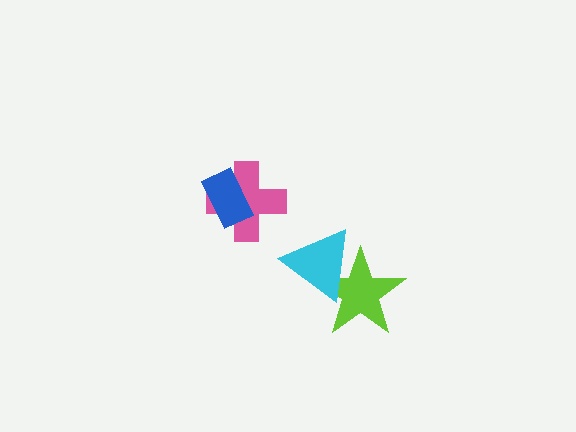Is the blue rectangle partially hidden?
No, no other shape covers it.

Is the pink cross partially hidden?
Yes, it is partially covered by another shape.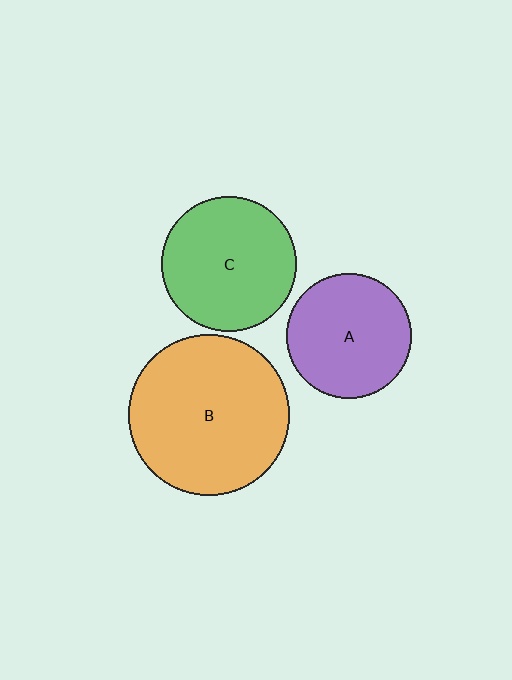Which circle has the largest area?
Circle B (orange).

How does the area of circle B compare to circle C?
Approximately 1.4 times.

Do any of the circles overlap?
No, none of the circles overlap.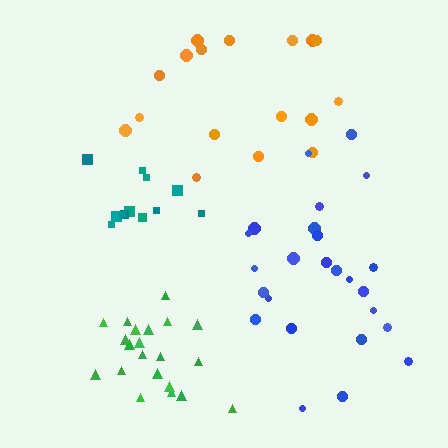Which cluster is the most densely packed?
Green.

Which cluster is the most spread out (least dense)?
Orange.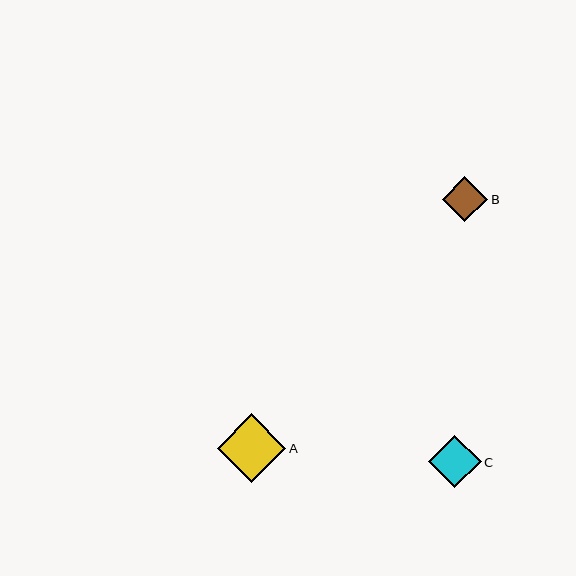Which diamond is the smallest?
Diamond B is the smallest with a size of approximately 45 pixels.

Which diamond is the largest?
Diamond A is the largest with a size of approximately 68 pixels.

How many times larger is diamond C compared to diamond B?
Diamond C is approximately 1.2 times the size of diamond B.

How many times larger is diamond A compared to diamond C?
Diamond A is approximately 1.3 times the size of diamond C.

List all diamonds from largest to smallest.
From largest to smallest: A, C, B.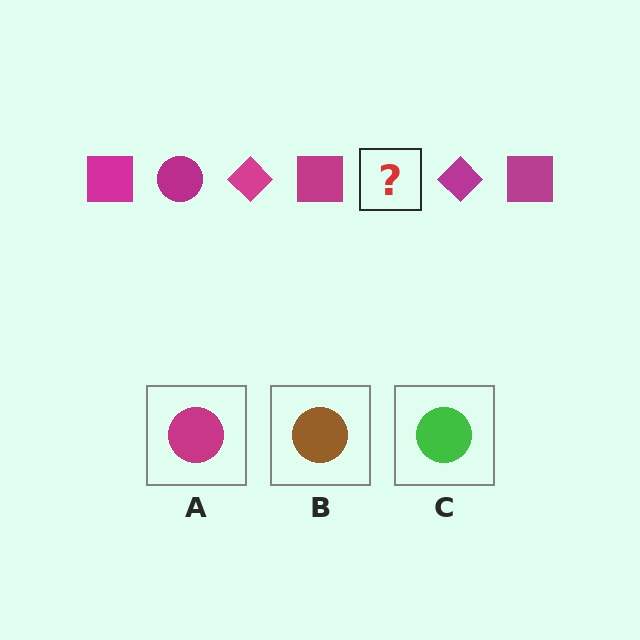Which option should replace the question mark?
Option A.